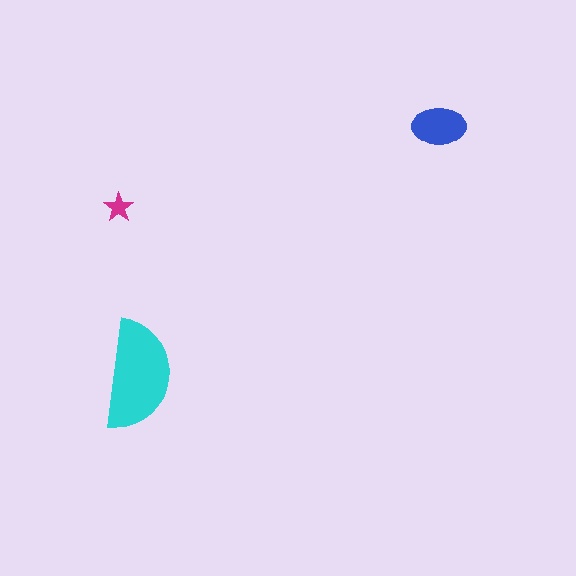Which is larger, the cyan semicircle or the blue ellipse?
The cyan semicircle.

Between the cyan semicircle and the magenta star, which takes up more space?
The cyan semicircle.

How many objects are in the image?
There are 3 objects in the image.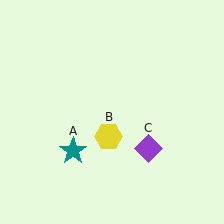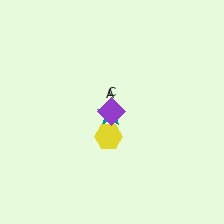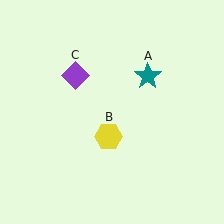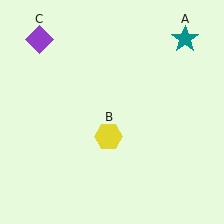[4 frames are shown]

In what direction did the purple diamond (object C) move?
The purple diamond (object C) moved up and to the left.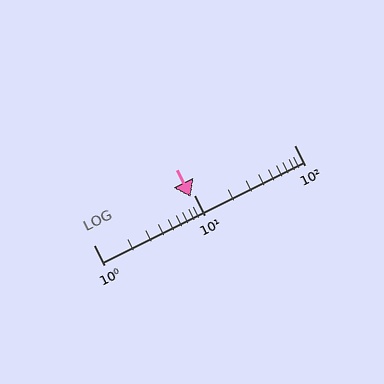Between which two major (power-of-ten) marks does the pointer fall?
The pointer is between 1 and 10.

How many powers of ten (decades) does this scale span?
The scale spans 2 decades, from 1 to 100.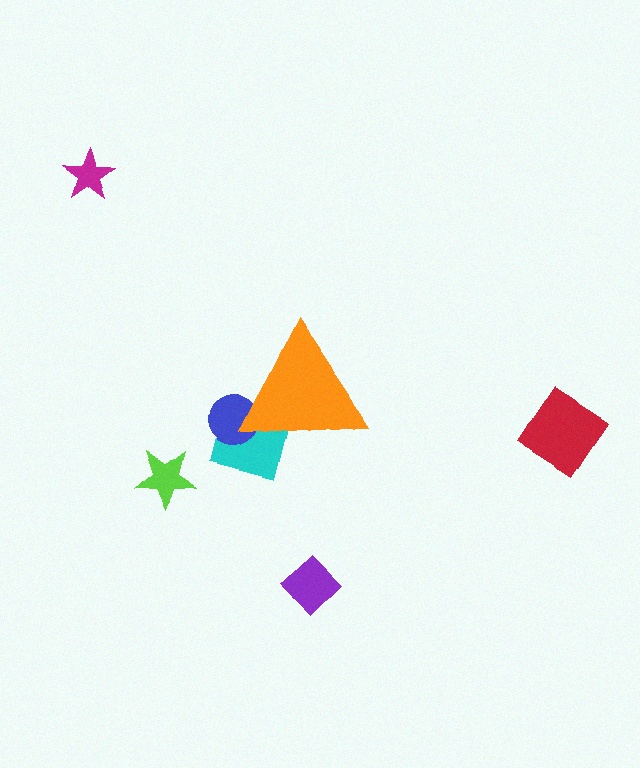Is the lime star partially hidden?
No, the lime star is fully visible.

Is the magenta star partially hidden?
No, the magenta star is fully visible.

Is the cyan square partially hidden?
Yes, the cyan square is partially hidden behind the orange triangle.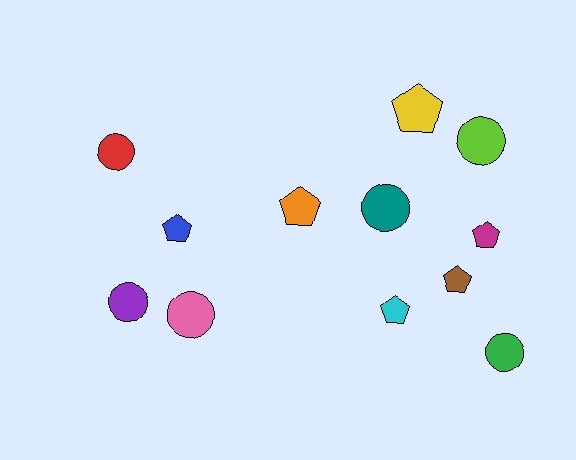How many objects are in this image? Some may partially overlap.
There are 12 objects.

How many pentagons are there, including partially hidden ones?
There are 6 pentagons.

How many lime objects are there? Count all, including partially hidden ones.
There is 1 lime object.